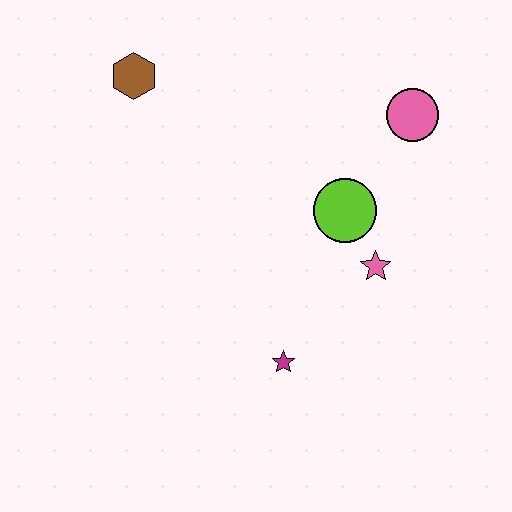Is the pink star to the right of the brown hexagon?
Yes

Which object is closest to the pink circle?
The lime circle is closest to the pink circle.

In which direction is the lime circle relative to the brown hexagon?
The lime circle is to the right of the brown hexagon.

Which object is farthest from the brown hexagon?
The magenta star is farthest from the brown hexagon.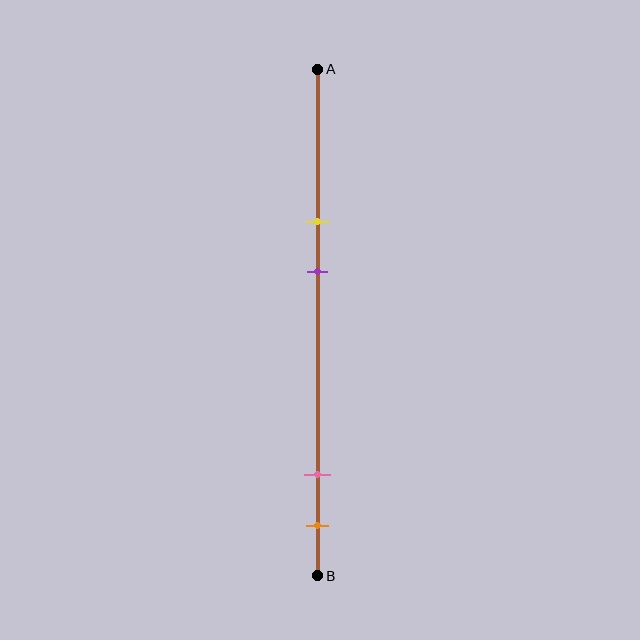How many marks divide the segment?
There are 4 marks dividing the segment.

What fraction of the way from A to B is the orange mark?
The orange mark is approximately 90% (0.9) of the way from A to B.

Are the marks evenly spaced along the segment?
No, the marks are not evenly spaced.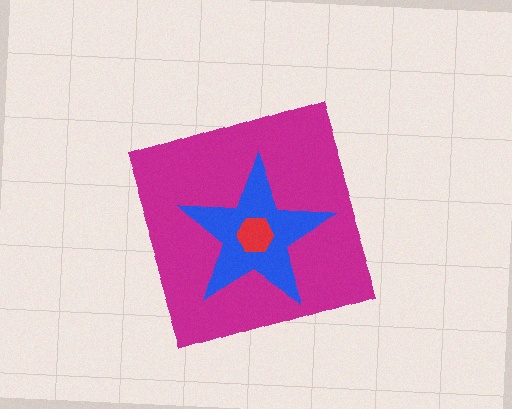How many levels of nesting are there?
3.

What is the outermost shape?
The magenta diamond.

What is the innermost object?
The red hexagon.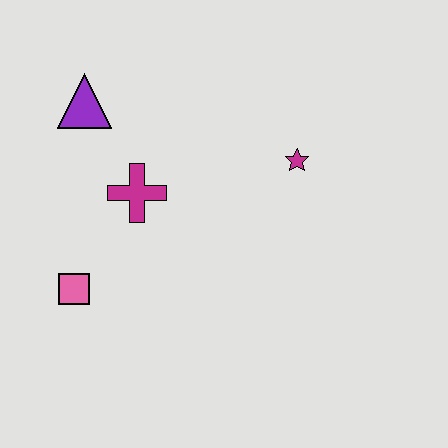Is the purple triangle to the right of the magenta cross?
No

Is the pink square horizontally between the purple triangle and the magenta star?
No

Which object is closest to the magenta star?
The magenta cross is closest to the magenta star.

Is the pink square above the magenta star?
No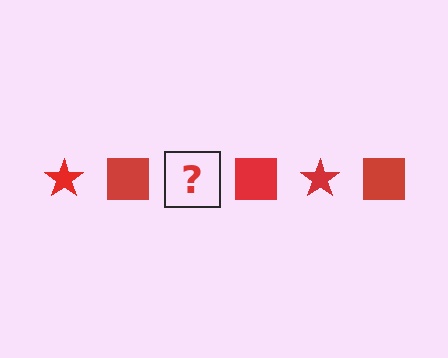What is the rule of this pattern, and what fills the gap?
The rule is that the pattern cycles through star, square shapes in red. The gap should be filled with a red star.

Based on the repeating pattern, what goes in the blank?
The blank should be a red star.